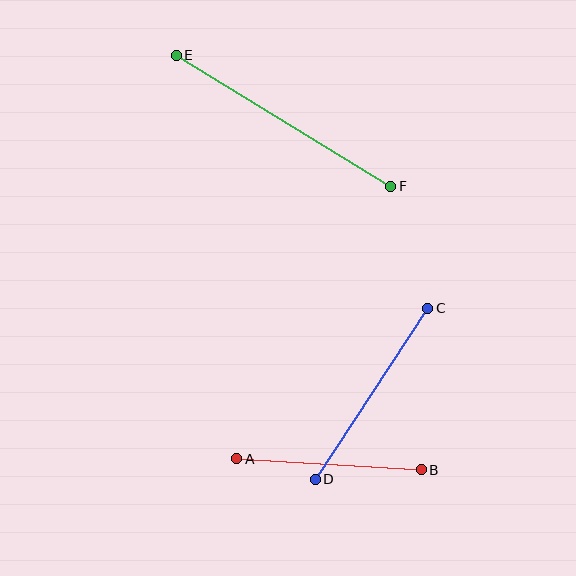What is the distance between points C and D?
The distance is approximately 205 pixels.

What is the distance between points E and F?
The distance is approximately 251 pixels.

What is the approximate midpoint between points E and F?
The midpoint is at approximately (284, 121) pixels.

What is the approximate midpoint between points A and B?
The midpoint is at approximately (329, 464) pixels.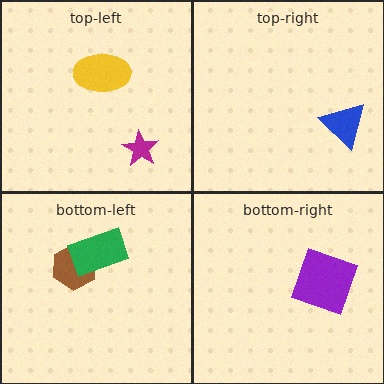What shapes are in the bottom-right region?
The purple square.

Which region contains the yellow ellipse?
The top-left region.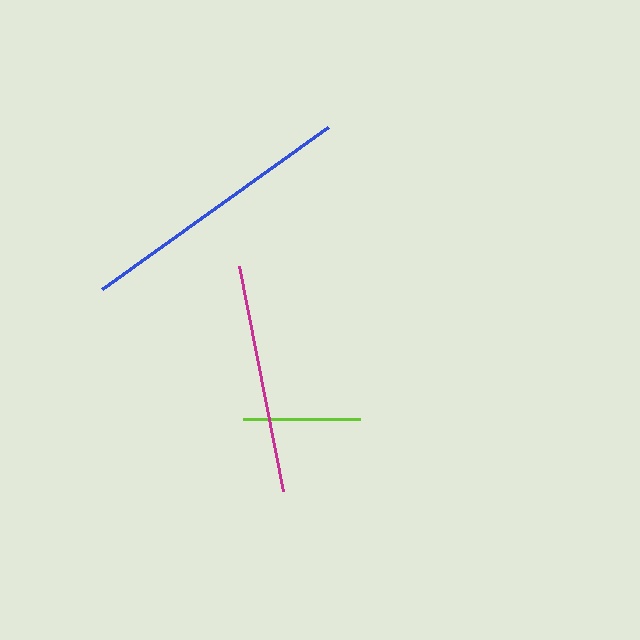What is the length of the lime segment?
The lime segment is approximately 117 pixels long.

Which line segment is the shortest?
The lime line is the shortest at approximately 117 pixels.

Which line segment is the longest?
The blue line is the longest at approximately 277 pixels.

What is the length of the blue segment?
The blue segment is approximately 277 pixels long.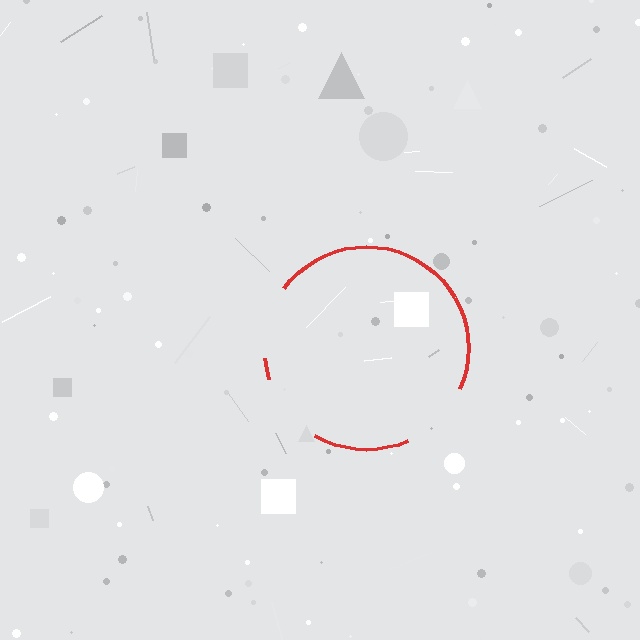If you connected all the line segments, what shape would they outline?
They would outline a circle.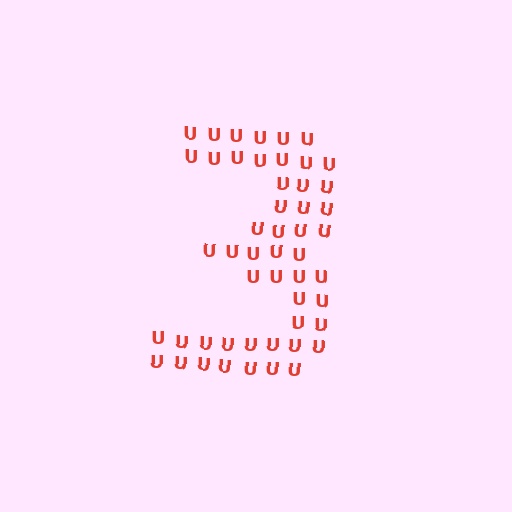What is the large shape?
The large shape is the digit 3.